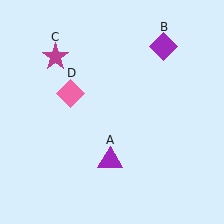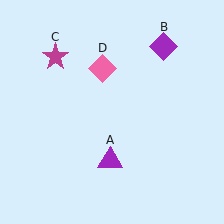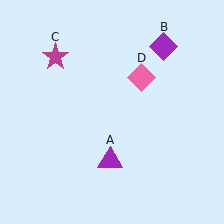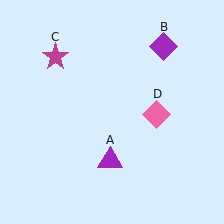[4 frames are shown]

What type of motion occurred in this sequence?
The pink diamond (object D) rotated clockwise around the center of the scene.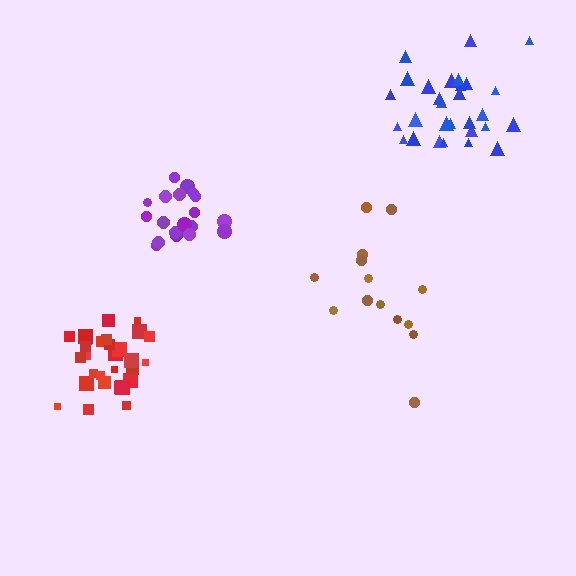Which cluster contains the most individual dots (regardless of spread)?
Red (31).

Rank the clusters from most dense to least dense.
red, purple, blue, brown.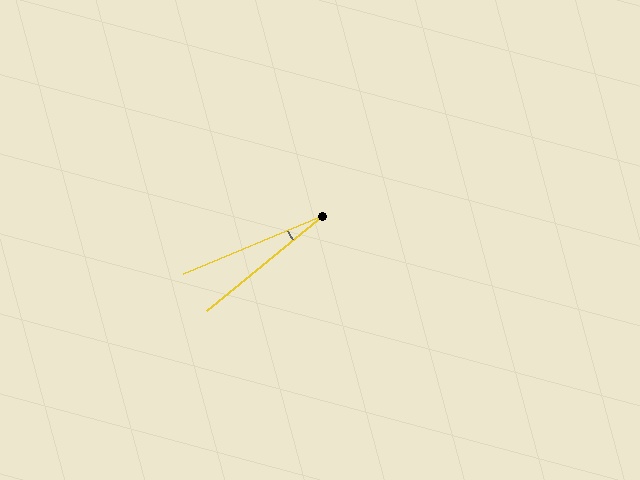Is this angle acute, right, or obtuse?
It is acute.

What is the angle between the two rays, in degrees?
Approximately 17 degrees.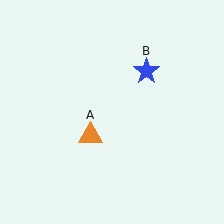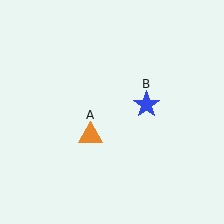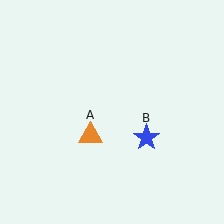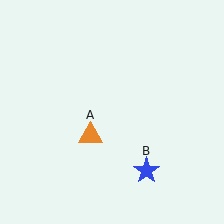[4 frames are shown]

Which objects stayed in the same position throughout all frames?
Orange triangle (object A) remained stationary.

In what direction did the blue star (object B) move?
The blue star (object B) moved down.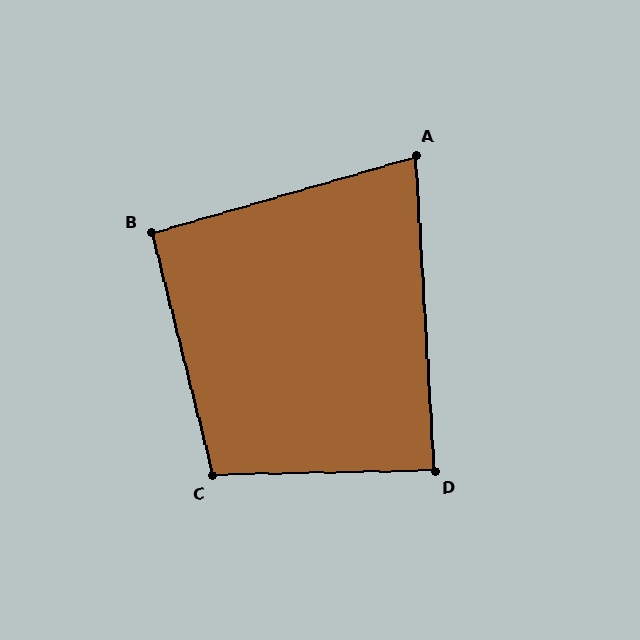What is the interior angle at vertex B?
Approximately 92 degrees (approximately right).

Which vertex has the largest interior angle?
C, at approximately 103 degrees.